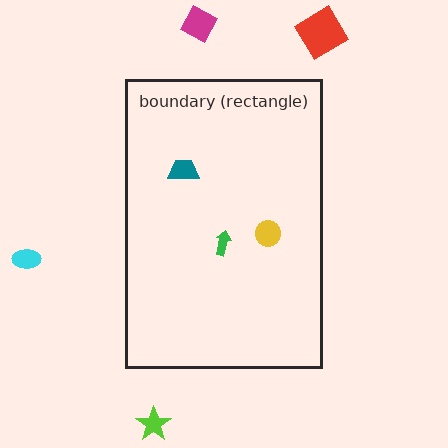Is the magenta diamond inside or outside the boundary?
Outside.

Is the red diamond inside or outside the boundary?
Outside.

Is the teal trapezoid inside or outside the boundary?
Inside.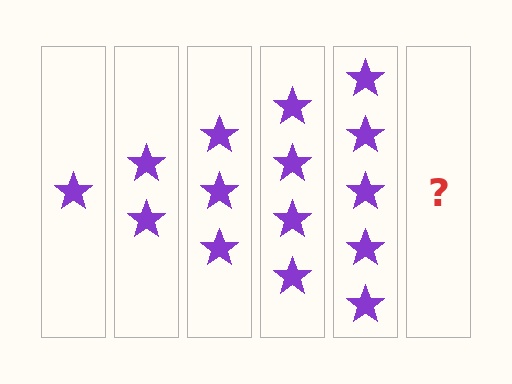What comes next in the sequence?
The next element should be 6 stars.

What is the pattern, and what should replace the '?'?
The pattern is that each step adds one more star. The '?' should be 6 stars.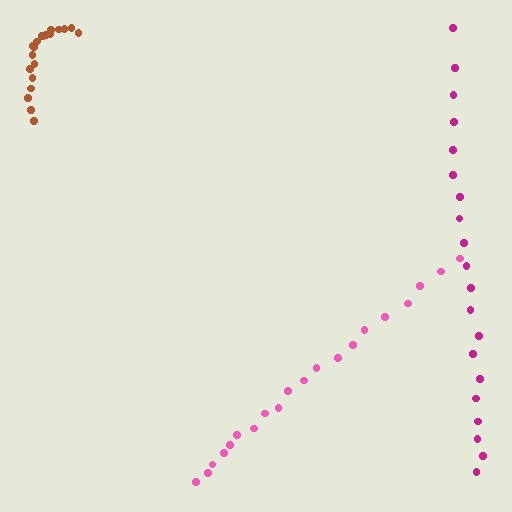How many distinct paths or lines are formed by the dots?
There are 3 distinct paths.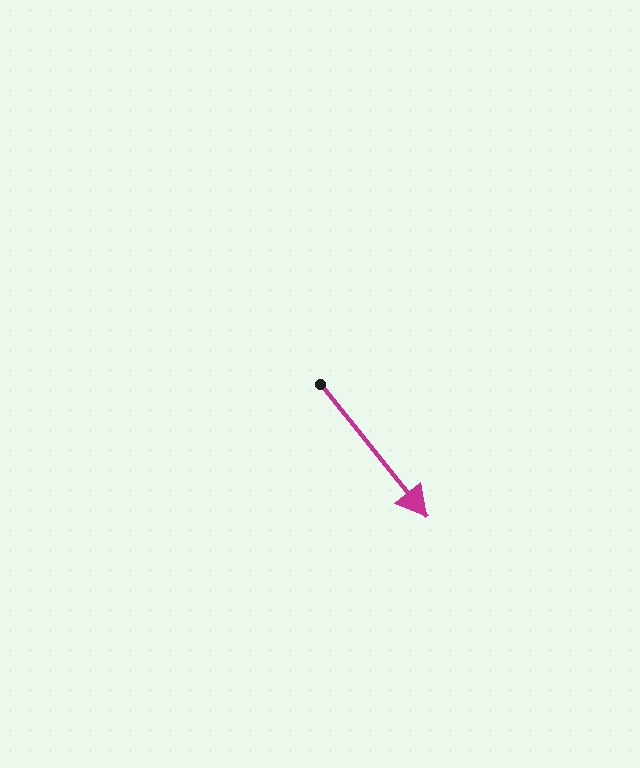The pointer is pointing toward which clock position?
Roughly 5 o'clock.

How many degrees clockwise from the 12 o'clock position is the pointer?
Approximately 141 degrees.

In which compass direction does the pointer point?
Southeast.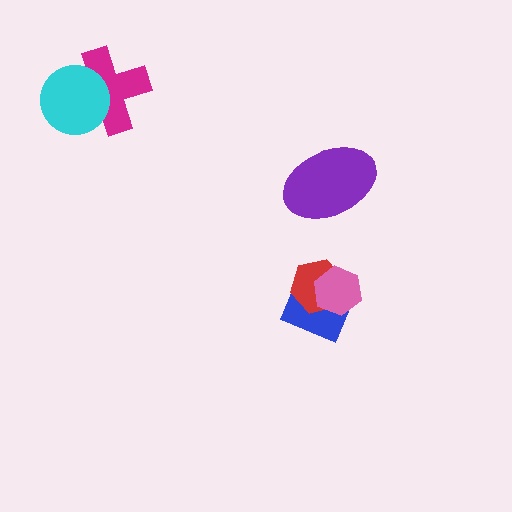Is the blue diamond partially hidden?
Yes, it is partially covered by another shape.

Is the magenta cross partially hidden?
Yes, it is partially covered by another shape.